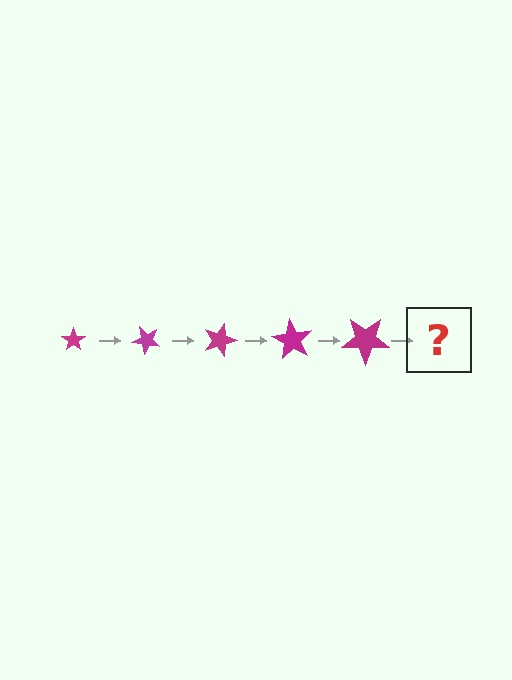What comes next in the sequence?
The next element should be a star, larger than the previous one and rotated 225 degrees from the start.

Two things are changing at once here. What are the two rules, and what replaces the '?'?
The two rules are that the star grows larger each step and it rotates 45 degrees each step. The '?' should be a star, larger than the previous one and rotated 225 degrees from the start.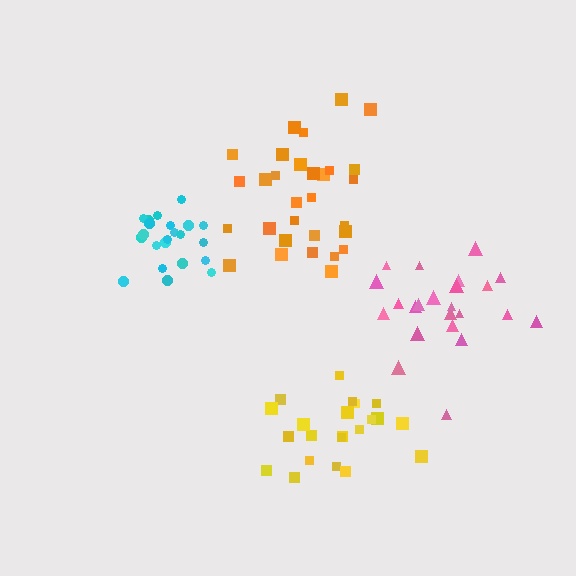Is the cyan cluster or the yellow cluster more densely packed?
Cyan.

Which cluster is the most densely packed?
Cyan.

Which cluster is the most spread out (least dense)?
Yellow.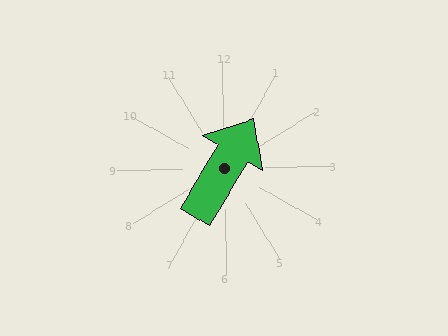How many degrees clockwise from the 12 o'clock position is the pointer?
Approximately 32 degrees.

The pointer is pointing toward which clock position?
Roughly 1 o'clock.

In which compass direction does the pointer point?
Northeast.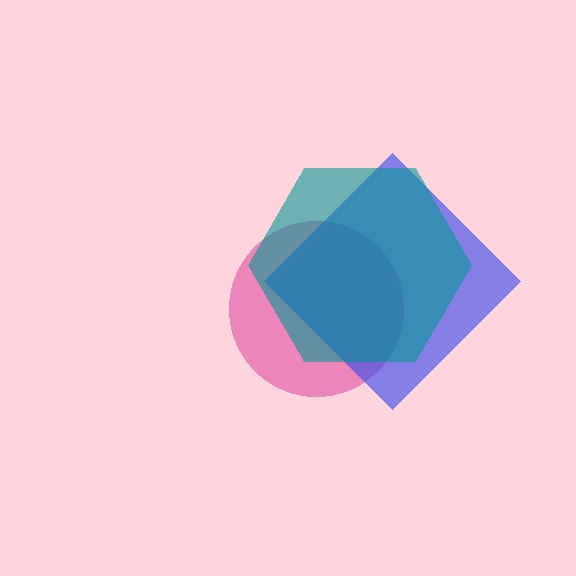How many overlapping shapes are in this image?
There are 3 overlapping shapes in the image.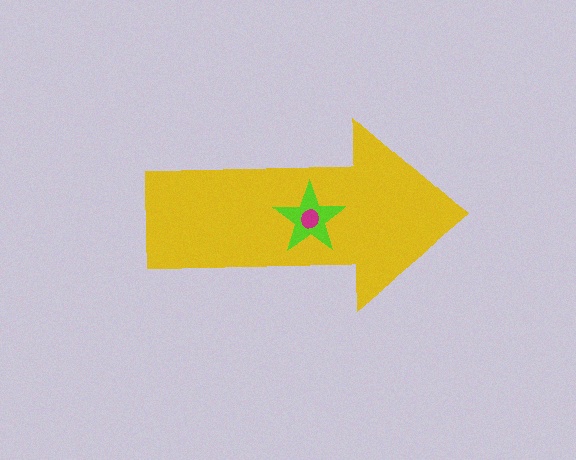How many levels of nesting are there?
3.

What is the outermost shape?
The yellow arrow.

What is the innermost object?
The magenta circle.